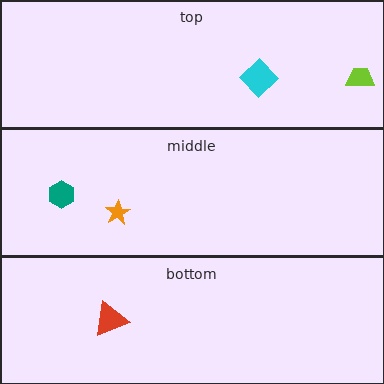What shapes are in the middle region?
The teal hexagon, the orange star.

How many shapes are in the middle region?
2.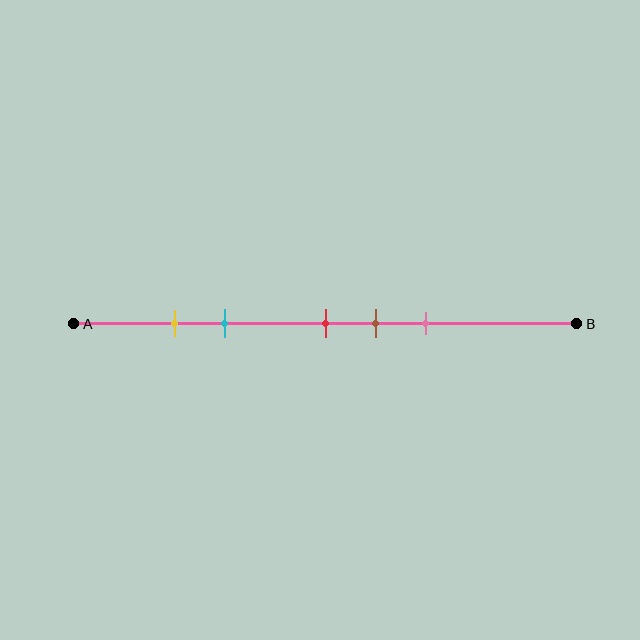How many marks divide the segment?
There are 5 marks dividing the segment.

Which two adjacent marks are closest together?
The yellow and cyan marks are the closest adjacent pair.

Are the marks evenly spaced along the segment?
No, the marks are not evenly spaced.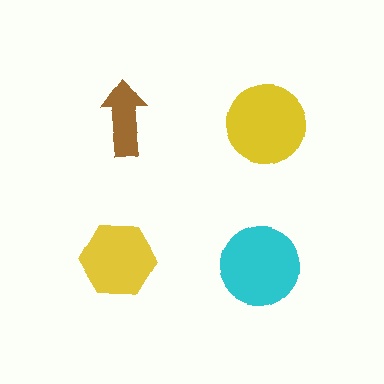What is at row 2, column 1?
A yellow hexagon.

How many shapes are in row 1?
2 shapes.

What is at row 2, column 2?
A cyan circle.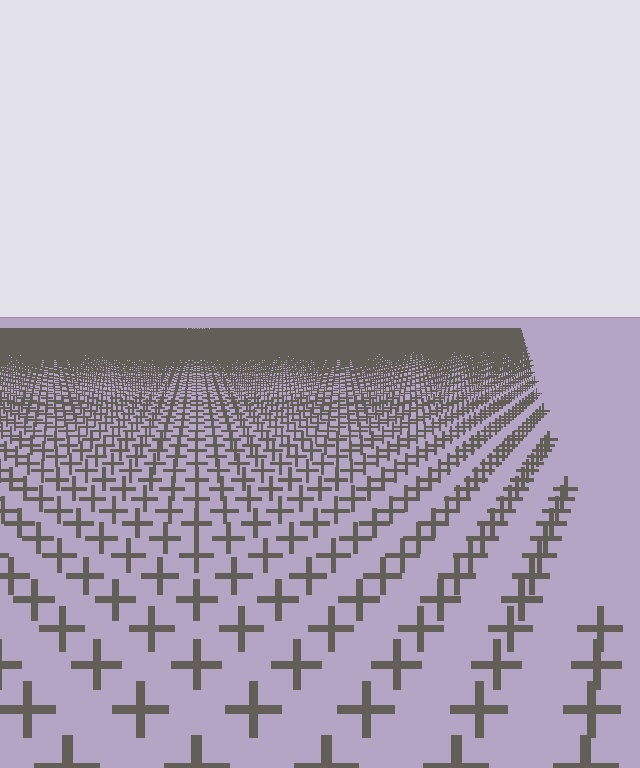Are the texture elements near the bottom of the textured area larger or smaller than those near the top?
Larger. Near the bottom, elements are closer to the viewer and appear at a bigger on-screen size.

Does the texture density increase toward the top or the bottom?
Density increases toward the top.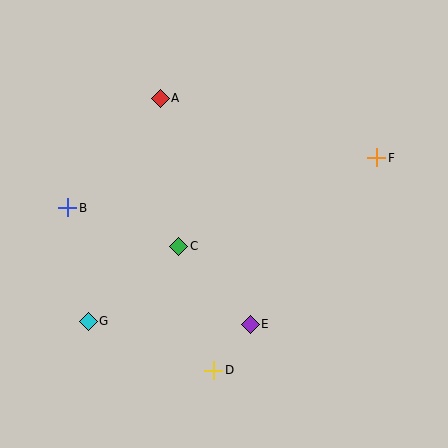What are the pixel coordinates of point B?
Point B is at (68, 208).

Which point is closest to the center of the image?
Point C at (179, 246) is closest to the center.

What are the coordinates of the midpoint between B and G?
The midpoint between B and G is at (78, 264).